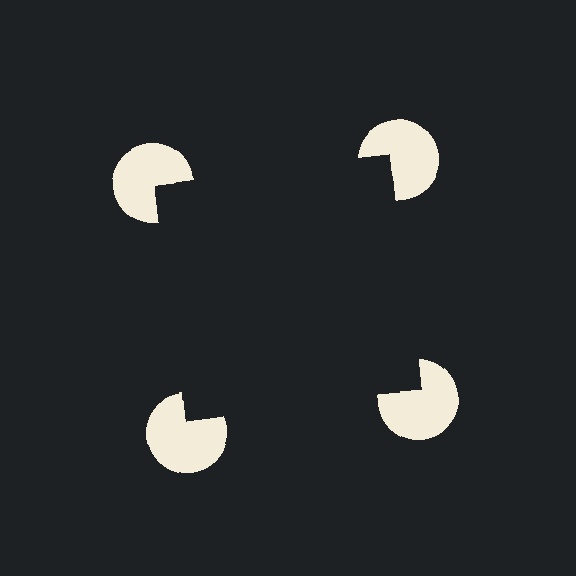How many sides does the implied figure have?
4 sides.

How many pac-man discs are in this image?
There are 4 — one at each vertex of the illusory square.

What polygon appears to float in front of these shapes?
An illusory square — its edges are inferred from the aligned wedge cuts in the pac-man discs, not physically drawn.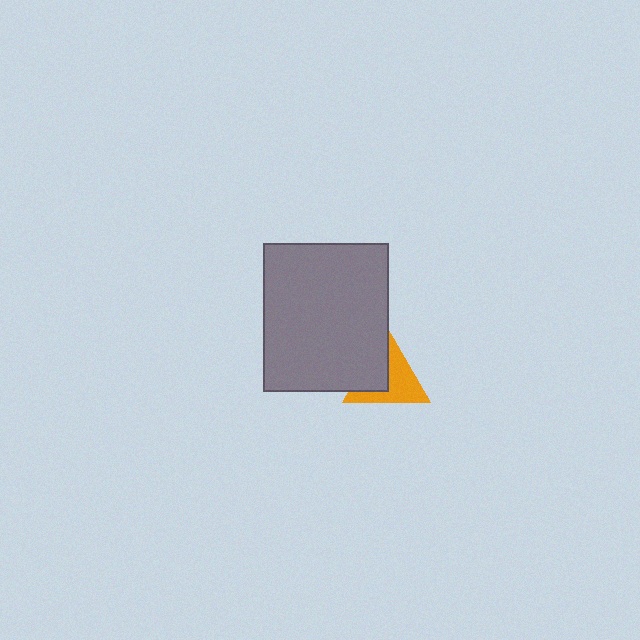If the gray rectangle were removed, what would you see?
You would see the complete orange triangle.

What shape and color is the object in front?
The object in front is a gray rectangle.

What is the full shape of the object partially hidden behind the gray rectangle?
The partially hidden object is an orange triangle.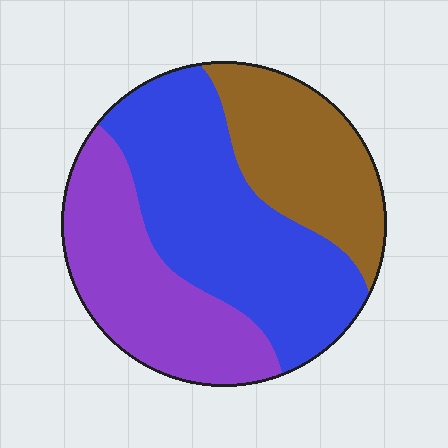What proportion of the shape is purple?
Purple takes up between a quarter and a half of the shape.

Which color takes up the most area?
Blue, at roughly 45%.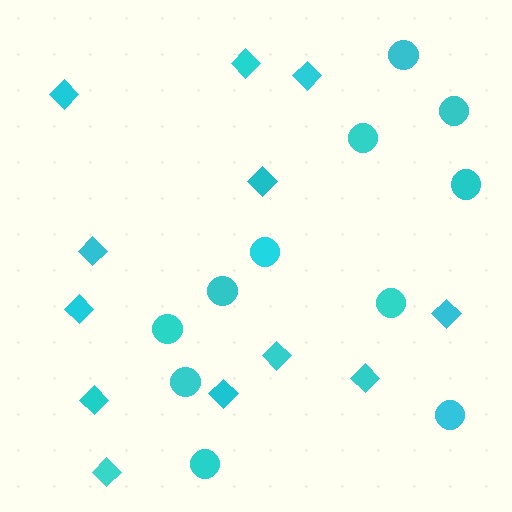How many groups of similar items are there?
There are 2 groups: one group of diamonds (12) and one group of circles (11).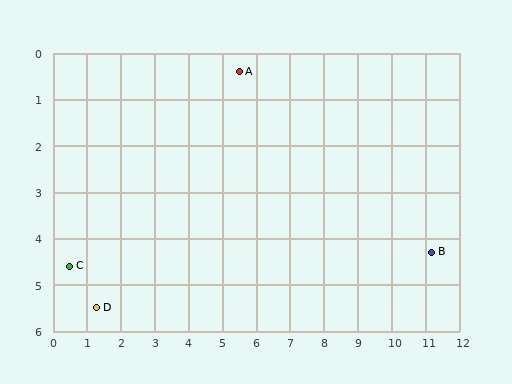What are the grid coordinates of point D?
Point D is at approximately (1.3, 5.5).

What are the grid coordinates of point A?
Point A is at approximately (5.5, 0.4).